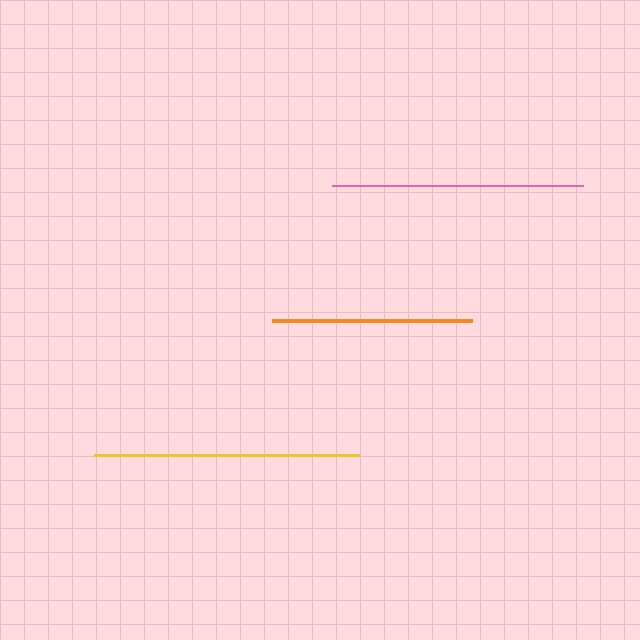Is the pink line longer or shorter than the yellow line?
The yellow line is longer than the pink line.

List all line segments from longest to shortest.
From longest to shortest: yellow, pink, orange.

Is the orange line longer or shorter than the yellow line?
The yellow line is longer than the orange line.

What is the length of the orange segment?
The orange segment is approximately 199 pixels long.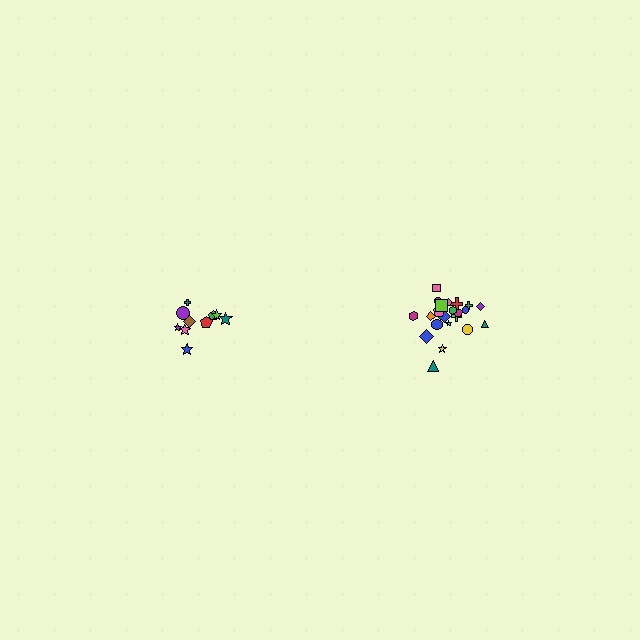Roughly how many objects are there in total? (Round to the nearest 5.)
Roughly 30 objects in total.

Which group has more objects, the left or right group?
The right group.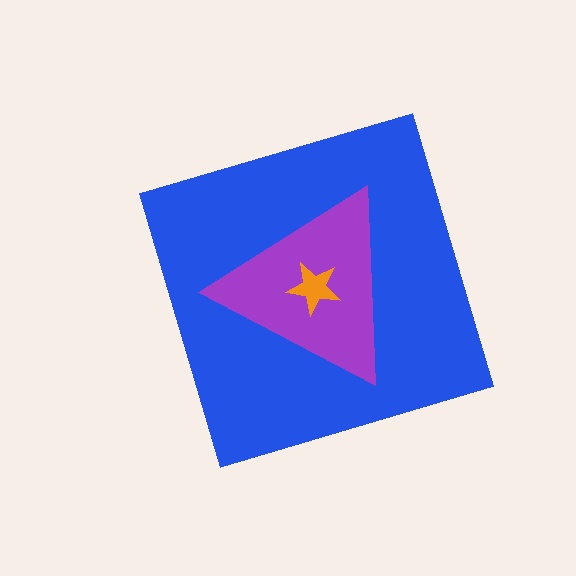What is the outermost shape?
The blue diamond.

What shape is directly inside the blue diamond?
The purple triangle.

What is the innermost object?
The orange star.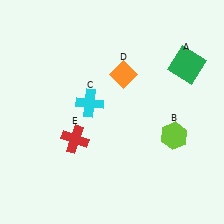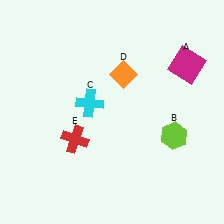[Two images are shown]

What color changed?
The square (A) changed from green in Image 1 to magenta in Image 2.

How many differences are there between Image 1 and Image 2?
There is 1 difference between the two images.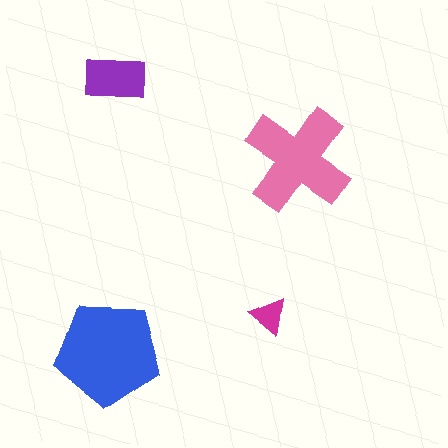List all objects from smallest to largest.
The magenta triangle, the purple rectangle, the pink cross, the blue pentagon.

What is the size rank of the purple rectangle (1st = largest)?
3rd.